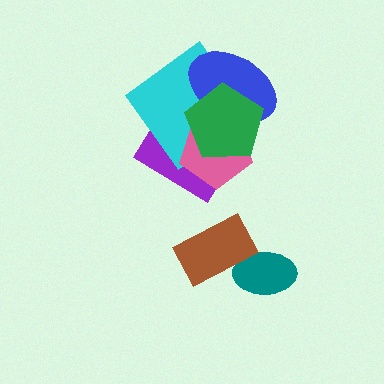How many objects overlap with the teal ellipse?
1 object overlaps with the teal ellipse.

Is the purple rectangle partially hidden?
Yes, it is partially covered by another shape.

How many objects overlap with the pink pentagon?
4 objects overlap with the pink pentagon.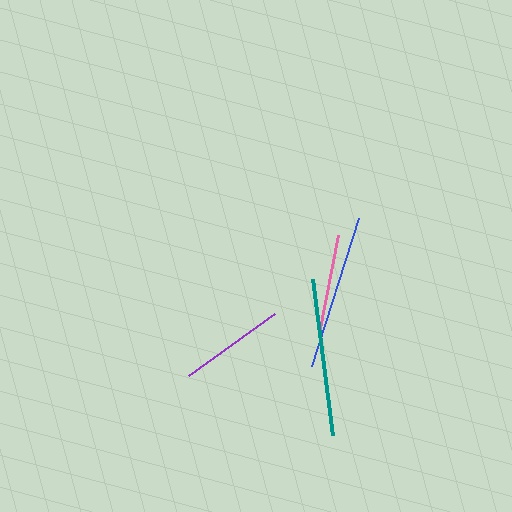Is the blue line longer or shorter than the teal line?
The teal line is longer than the blue line.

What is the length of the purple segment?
The purple segment is approximately 106 pixels long.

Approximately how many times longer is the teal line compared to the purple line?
The teal line is approximately 1.5 times the length of the purple line.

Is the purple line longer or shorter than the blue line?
The blue line is longer than the purple line.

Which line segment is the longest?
The teal line is the longest at approximately 157 pixels.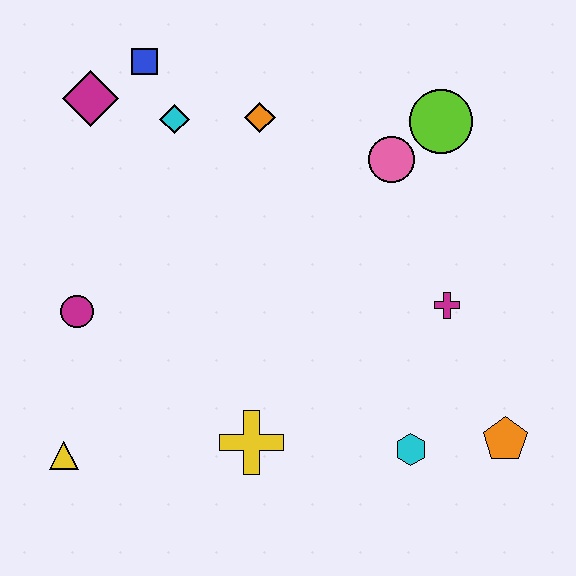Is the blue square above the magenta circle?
Yes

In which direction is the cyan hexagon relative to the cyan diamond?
The cyan hexagon is below the cyan diamond.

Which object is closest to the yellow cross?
The cyan hexagon is closest to the yellow cross.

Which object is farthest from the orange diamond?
The orange pentagon is farthest from the orange diamond.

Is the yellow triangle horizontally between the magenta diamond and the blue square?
No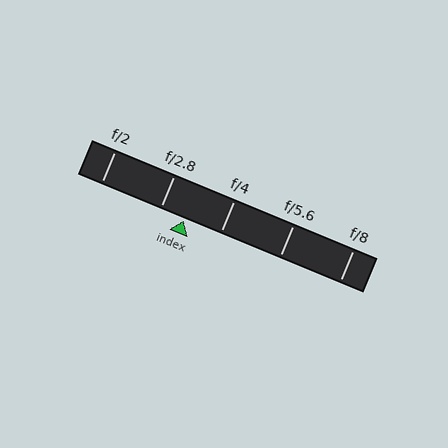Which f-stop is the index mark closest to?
The index mark is closest to f/2.8.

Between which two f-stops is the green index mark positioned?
The index mark is between f/2.8 and f/4.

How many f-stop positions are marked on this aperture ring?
There are 5 f-stop positions marked.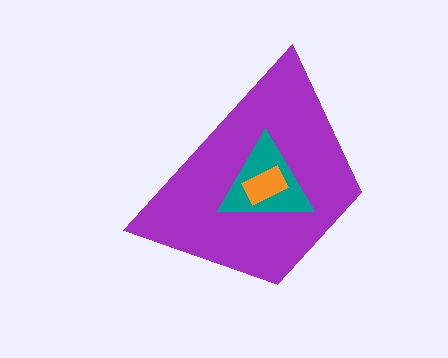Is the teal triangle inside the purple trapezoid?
Yes.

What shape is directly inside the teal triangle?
The orange rectangle.